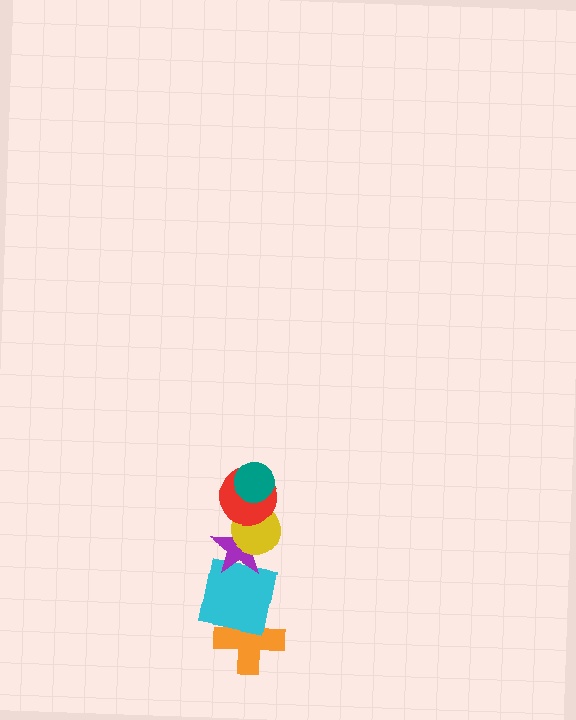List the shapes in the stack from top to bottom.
From top to bottom: the teal circle, the red circle, the yellow circle, the purple star, the cyan square, the orange cross.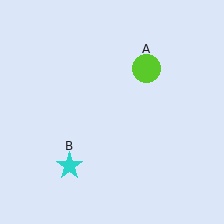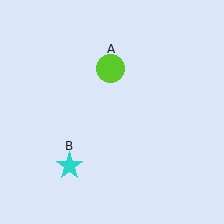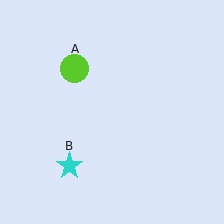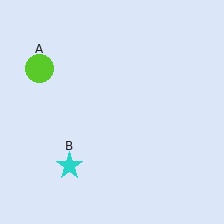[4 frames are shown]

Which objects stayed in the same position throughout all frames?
Cyan star (object B) remained stationary.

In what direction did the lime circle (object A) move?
The lime circle (object A) moved left.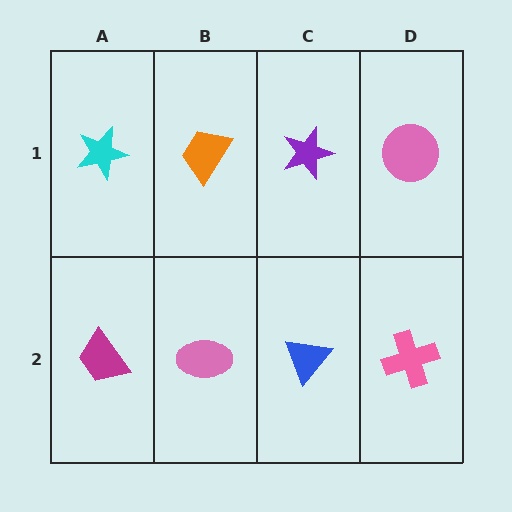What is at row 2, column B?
A pink ellipse.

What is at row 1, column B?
An orange trapezoid.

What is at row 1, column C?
A purple star.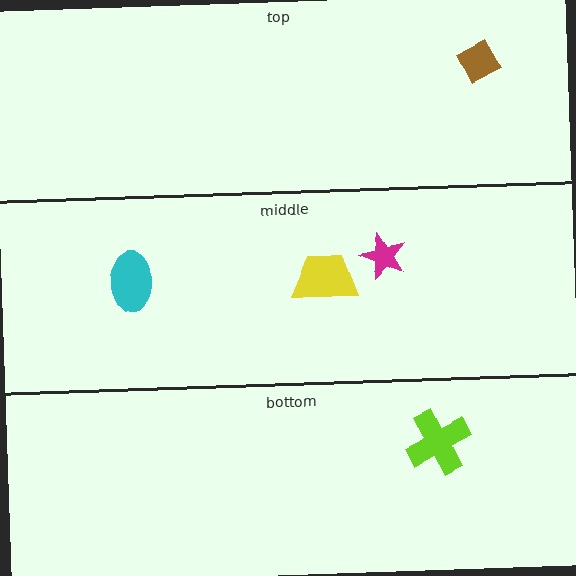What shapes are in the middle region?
The magenta star, the cyan ellipse, the yellow trapezoid.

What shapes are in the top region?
The brown diamond.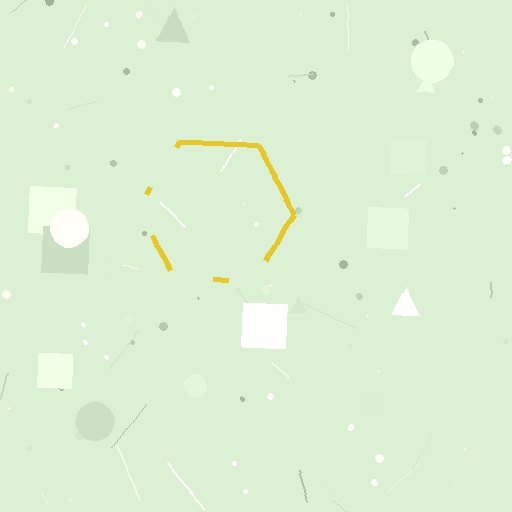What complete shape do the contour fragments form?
The contour fragments form a hexagon.